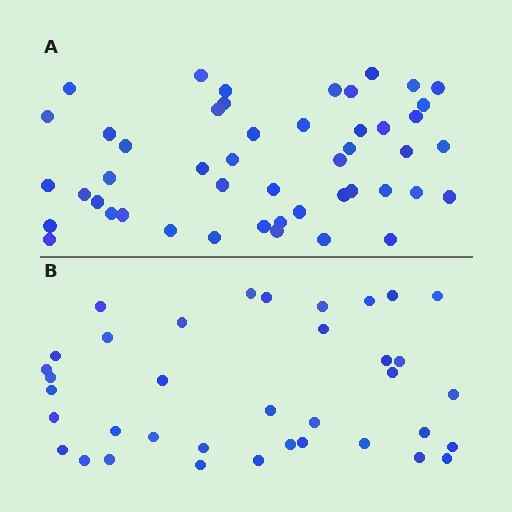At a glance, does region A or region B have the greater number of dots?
Region A (the top region) has more dots.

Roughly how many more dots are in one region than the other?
Region A has roughly 12 or so more dots than region B.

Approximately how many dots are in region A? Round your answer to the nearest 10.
About 50 dots. (The exact count is 48, which rounds to 50.)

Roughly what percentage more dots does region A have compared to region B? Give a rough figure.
About 30% more.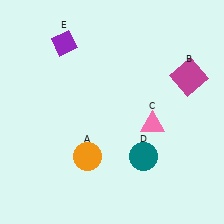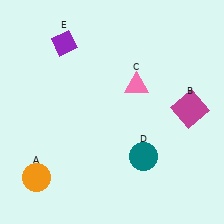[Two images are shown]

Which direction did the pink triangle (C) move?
The pink triangle (C) moved up.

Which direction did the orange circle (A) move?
The orange circle (A) moved left.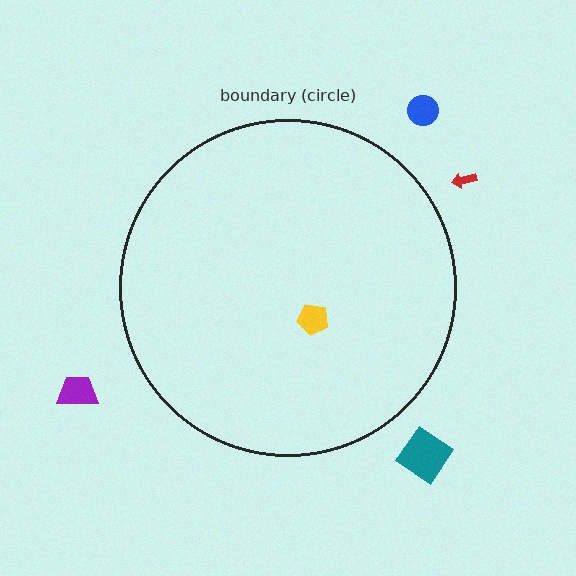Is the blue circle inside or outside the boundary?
Outside.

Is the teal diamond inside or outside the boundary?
Outside.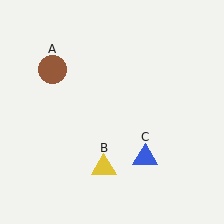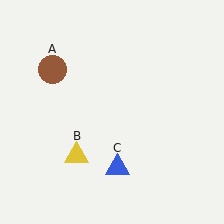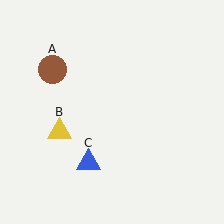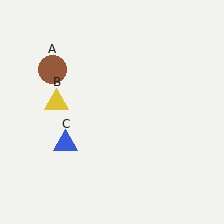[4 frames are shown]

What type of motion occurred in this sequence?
The yellow triangle (object B), blue triangle (object C) rotated clockwise around the center of the scene.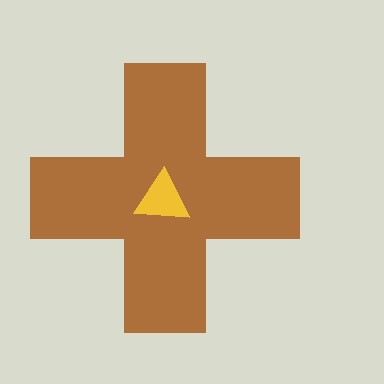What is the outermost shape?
The brown cross.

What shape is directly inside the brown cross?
The yellow triangle.